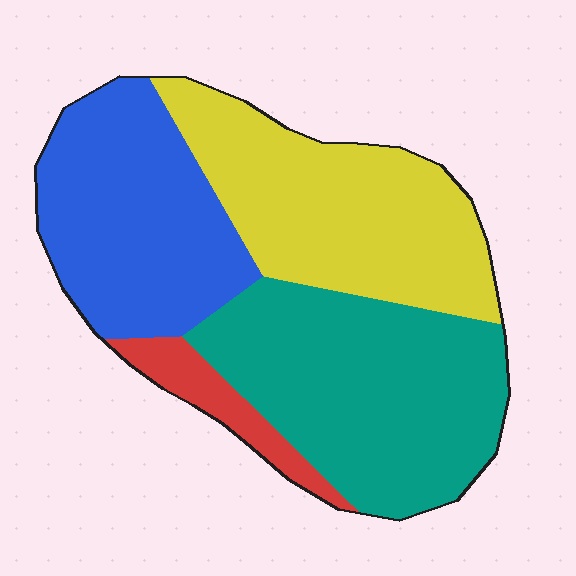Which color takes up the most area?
Teal, at roughly 35%.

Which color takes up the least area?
Red, at roughly 5%.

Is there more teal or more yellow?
Teal.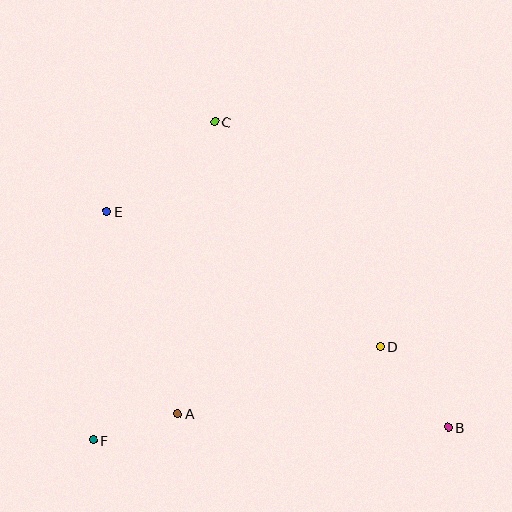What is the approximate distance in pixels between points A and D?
The distance between A and D is approximately 213 pixels.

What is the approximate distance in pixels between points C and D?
The distance between C and D is approximately 279 pixels.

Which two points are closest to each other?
Points A and F are closest to each other.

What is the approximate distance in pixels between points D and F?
The distance between D and F is approximately 301 pixels.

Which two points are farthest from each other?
Points B and E are farthest from each other.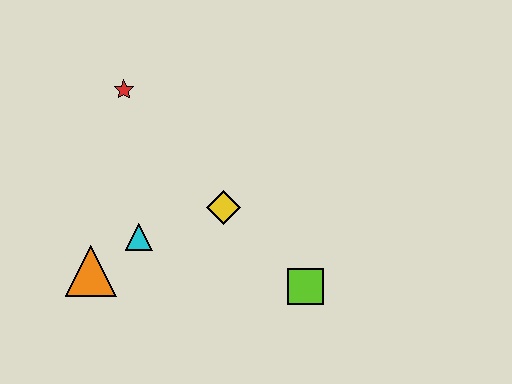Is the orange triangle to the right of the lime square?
No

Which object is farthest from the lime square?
The red star is farthest from the lime square.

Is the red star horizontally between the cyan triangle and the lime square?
No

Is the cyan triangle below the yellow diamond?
Yes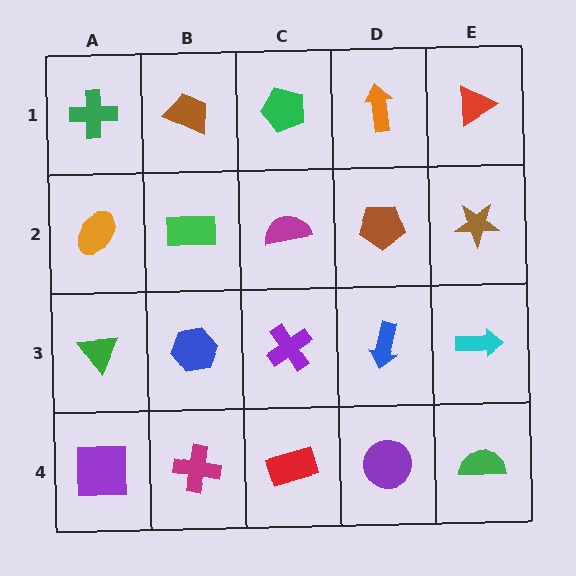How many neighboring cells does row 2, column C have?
4.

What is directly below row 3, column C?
A red rectangle.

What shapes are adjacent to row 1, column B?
A green rectangle (row 2, column B), a green cross (row 1, column A), a green pentagon (row 1, column C).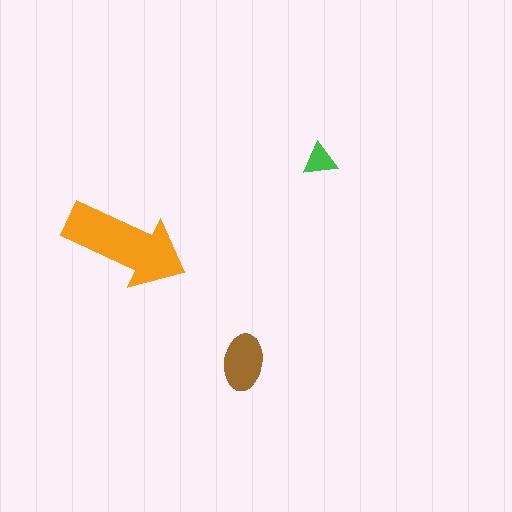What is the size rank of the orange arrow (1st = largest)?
1st.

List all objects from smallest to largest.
The green triangle, the brown ellipse, the orange arrow.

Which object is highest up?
The green triangle is topmost.